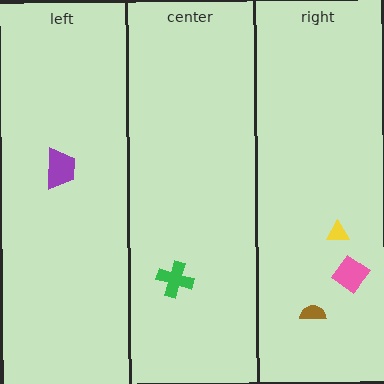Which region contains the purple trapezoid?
The left region.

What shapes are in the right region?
The pink diamond, the brown semicircle, the yellow triangle.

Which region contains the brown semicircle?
The right region.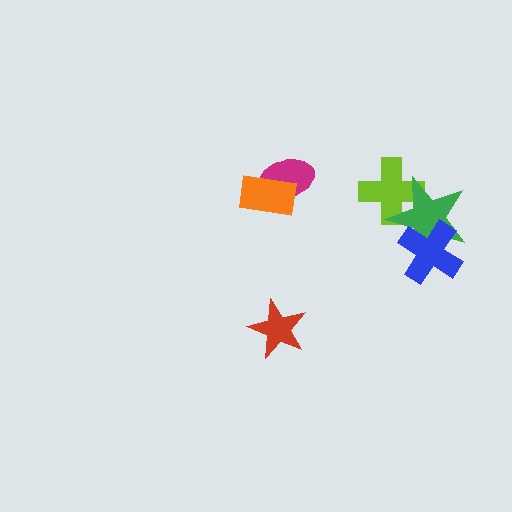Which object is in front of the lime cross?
The green star is in front of the lime cross.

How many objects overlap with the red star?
0 objects overlap with the red star.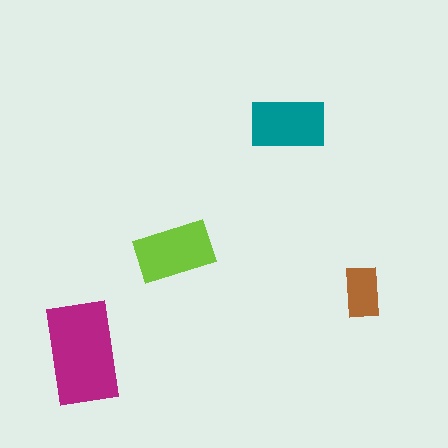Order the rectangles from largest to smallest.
the magenta one, the lime one, the teal one, the brown one.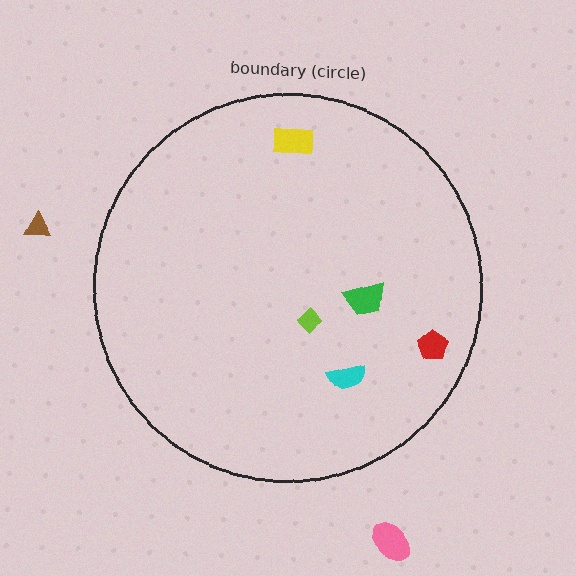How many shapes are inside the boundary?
5 inside, 2 outside.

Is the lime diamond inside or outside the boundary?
Inside.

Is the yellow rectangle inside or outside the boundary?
Inside.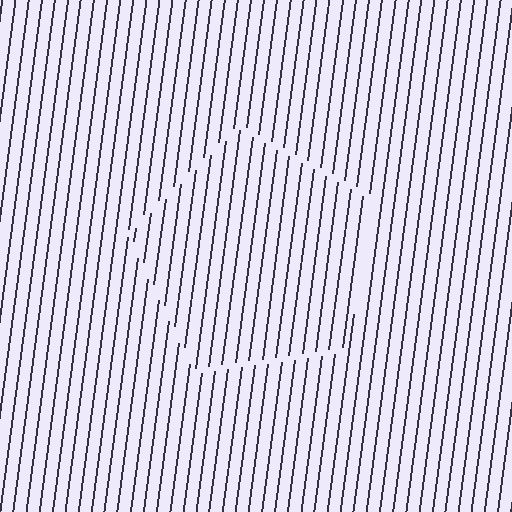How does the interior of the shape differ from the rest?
The interior of the shape contains the same grating, shifted by half a period — the contour is defined by the phase discontinuity where line-ends from the inner and outer gratings abut.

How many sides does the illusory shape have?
5 sides — the line-ends trace a pentagon.